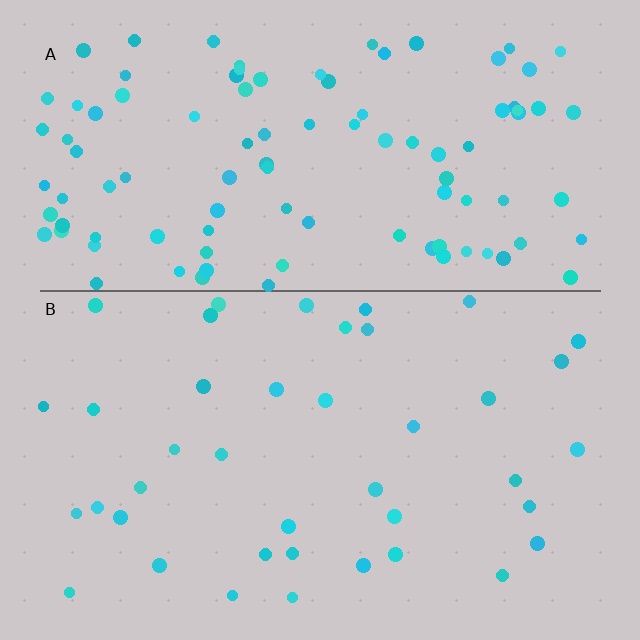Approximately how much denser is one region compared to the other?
Approximately 2.6× — region A over region B.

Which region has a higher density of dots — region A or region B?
A (the top).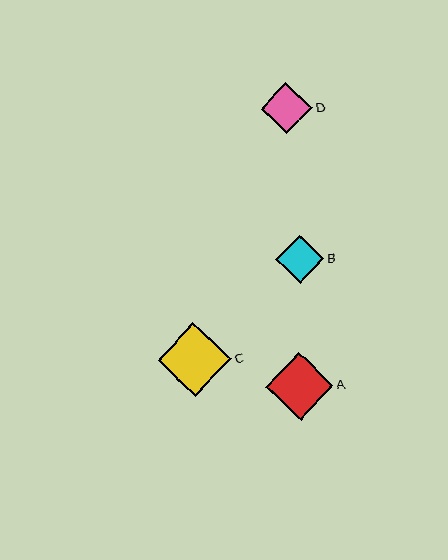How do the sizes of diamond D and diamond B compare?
Diamond D and diamond B are approximately the same size.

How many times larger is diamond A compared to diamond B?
Diamond A is approximately 1.4 times the size of diamond B.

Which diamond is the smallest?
Diamond B is the smallest with a size of approximately 48 pixels.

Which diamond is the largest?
Diamond C is the largest with a size of approximately 74 pixels.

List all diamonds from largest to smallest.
From largest to smallest: C, A, D, B.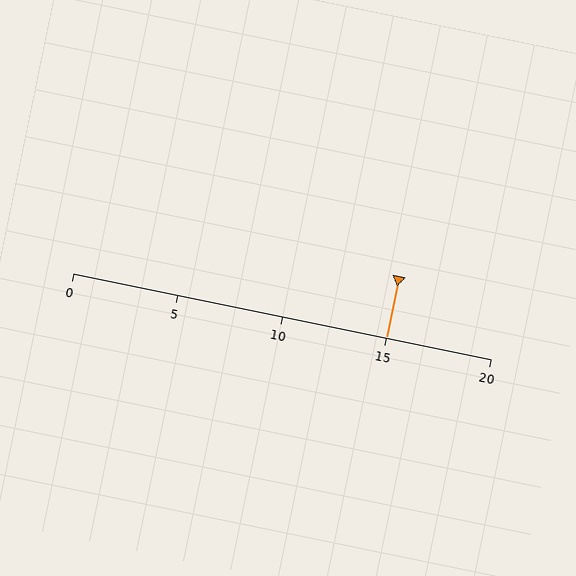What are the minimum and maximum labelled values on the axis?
The axis runs from 0 to 20.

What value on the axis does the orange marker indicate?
The marker indicates approximately 15.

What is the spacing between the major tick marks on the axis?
The major ticks are spaced 5 apart.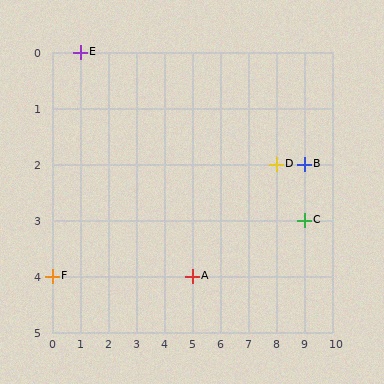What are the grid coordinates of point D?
Point D is at grid coordinates (8, 2).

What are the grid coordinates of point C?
Point C is at grid coordinates (9, 3).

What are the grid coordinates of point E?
Point E is at grid coordinates (1, 0).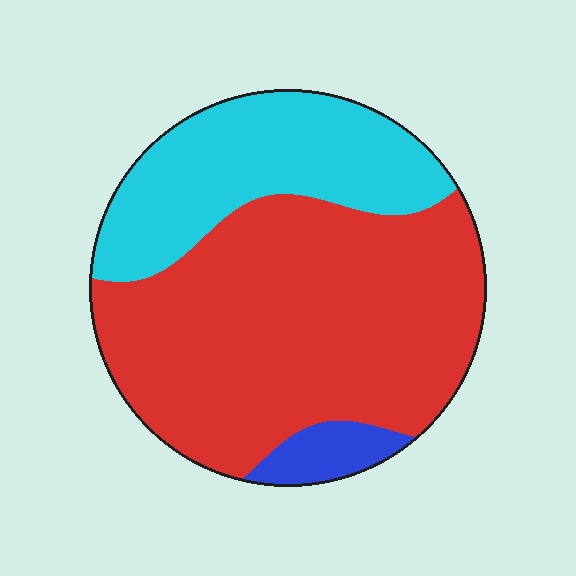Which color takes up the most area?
Red, at roughly 65%.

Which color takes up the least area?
Blue, at roughly 5%.